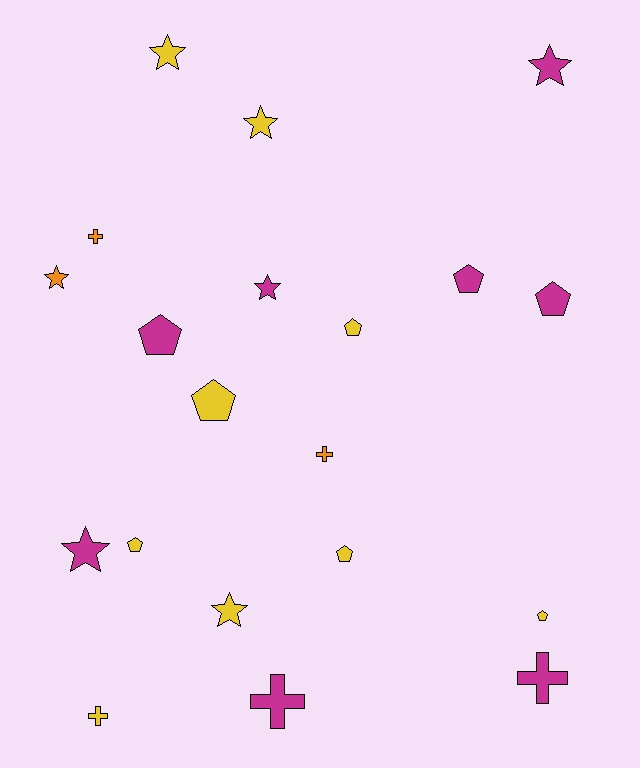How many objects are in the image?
There are 20 objects.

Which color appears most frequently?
Yellow, with 9 objects.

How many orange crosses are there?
There are 2 orange crosses.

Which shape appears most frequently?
Pentagon, with 8 objects.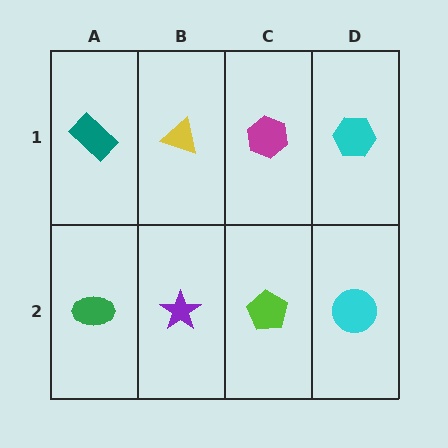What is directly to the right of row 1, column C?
A cyan hexagon.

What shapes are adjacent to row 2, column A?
A teal rectangle (row 1, column A), a purple star (row 2, column B).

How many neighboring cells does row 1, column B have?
3.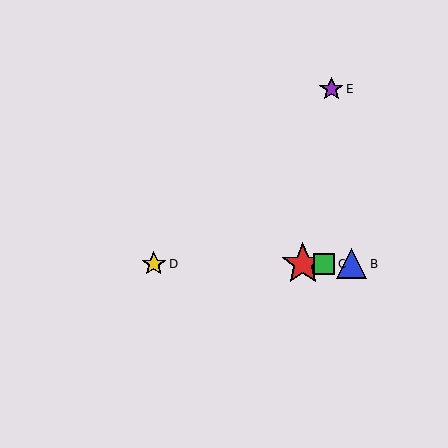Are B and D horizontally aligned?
Yes, both are at y≈264.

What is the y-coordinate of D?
Object D is at y≈264.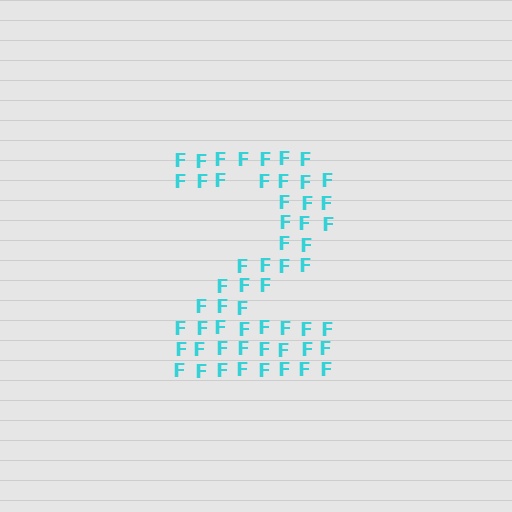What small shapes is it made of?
It is made of small letter F's.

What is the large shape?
The large shape is the digit 2.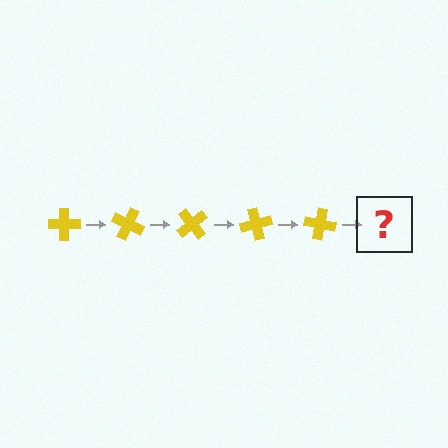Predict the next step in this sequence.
The next step is a yellow cross rotated 125 degrees.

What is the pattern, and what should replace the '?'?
The pattern is that the cross rotates 25 degrees each step. The '?' should be a yellow cross rotated 125 degrees.